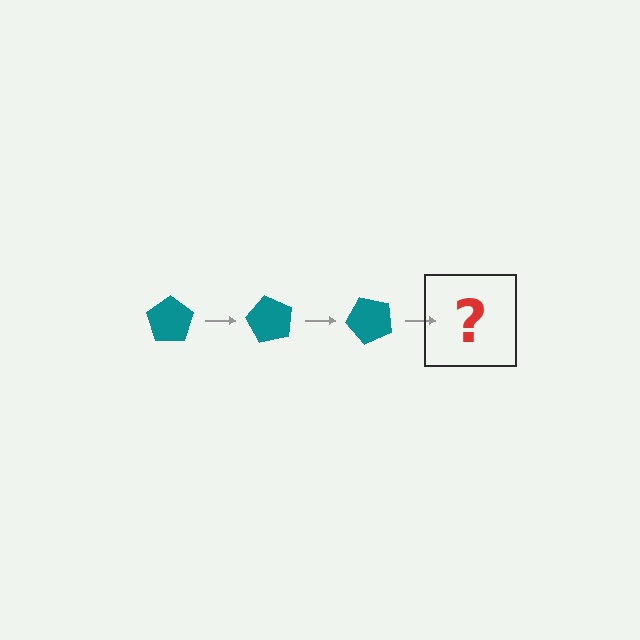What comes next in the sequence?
The next element should be a teal pentagon rotated 180 degrees.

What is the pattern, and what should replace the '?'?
The pattern is that the pentagon rotates 60 degrees each step. The '?' should be a teal pentagon rotated 180 degrees.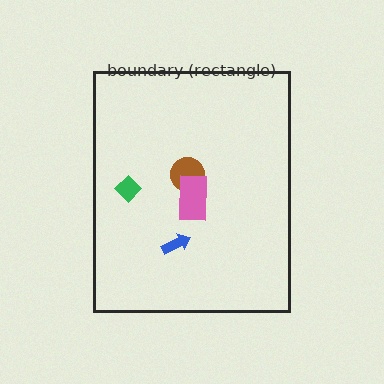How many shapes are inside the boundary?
4 inside, 0 outside.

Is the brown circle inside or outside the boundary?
Inside.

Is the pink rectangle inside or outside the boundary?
Inside.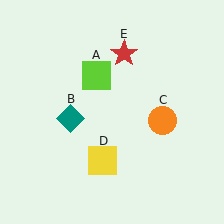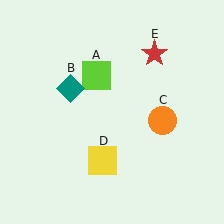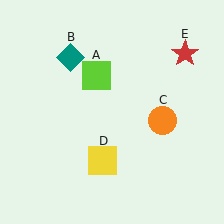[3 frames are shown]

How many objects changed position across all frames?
2 objects changed position: teal diamond (object B), red star (object E).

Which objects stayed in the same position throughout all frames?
Lime square (object A) and orange circle (object C) and yellow square (object D) remained stationary.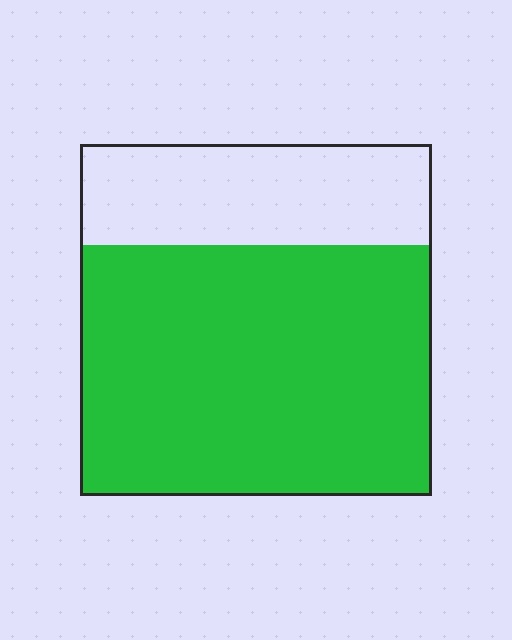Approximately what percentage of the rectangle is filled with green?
Approximately 70%.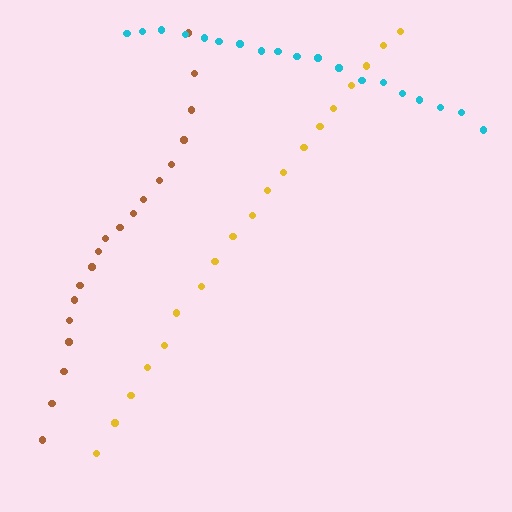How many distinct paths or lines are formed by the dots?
There are 3 distinct paths.